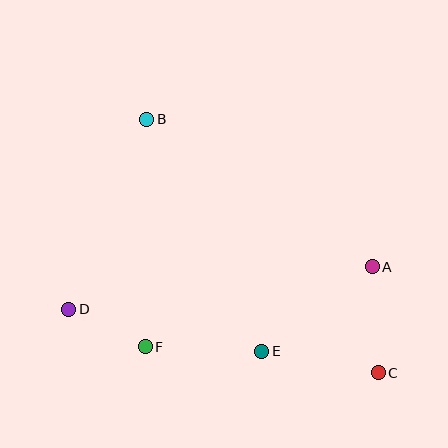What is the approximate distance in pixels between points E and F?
The distance between E and F is approximately 116 pixels.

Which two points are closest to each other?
Points D and F are closest to each other.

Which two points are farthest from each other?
Points B and C are farthest from each other.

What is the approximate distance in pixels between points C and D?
The distance between C and D is approximately 316 pixels.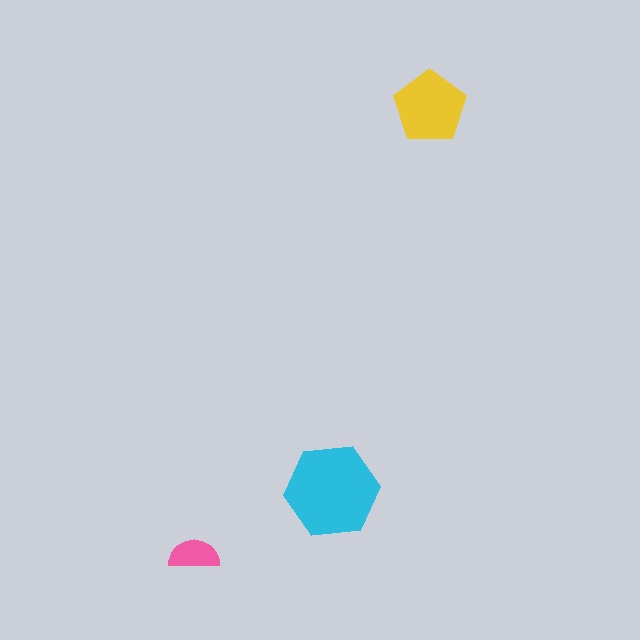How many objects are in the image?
There are 3 objects in the image.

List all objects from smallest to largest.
The pink semicircle, the yellow pentagon, the cyan hexagon.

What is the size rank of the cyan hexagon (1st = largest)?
1st.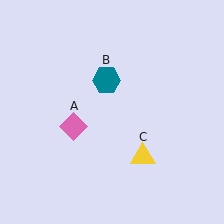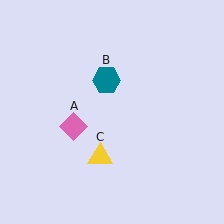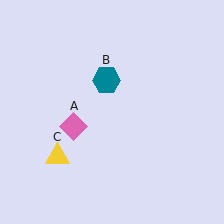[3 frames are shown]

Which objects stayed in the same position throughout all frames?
Pink diamond (object A) and teal hexagon (object B) remained stationary.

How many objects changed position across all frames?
1 object changed position: yellow triangle (object C).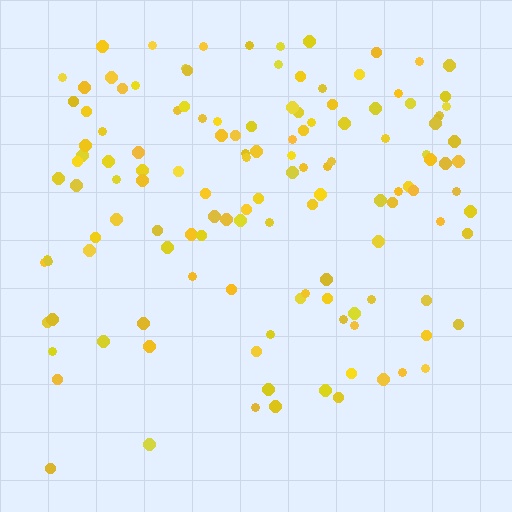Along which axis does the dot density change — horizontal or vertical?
Vertical.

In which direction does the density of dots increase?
From bottom to top, with the top side densest.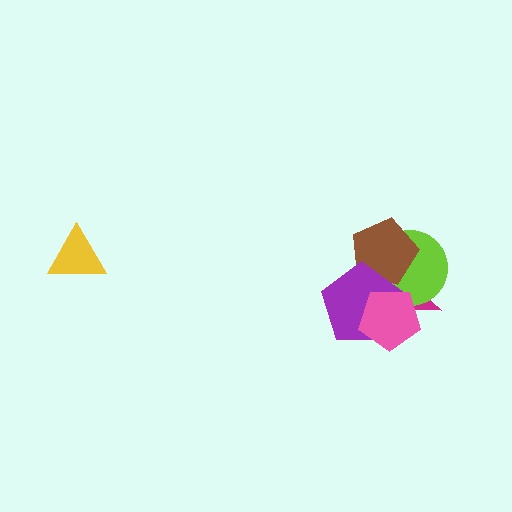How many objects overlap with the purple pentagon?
4 objects overlap with the purple pentagon.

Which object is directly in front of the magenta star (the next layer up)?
The lime circle is directly in front of the magenta star.